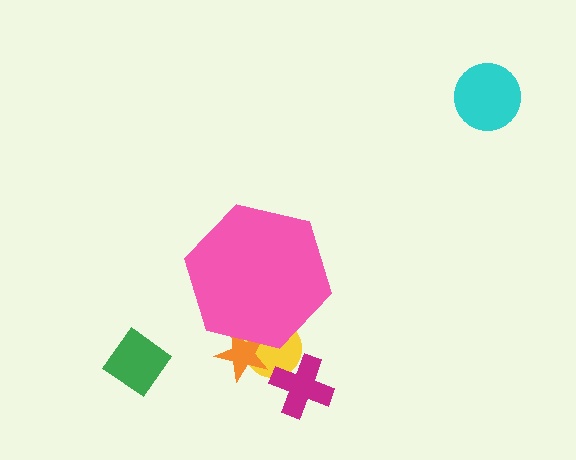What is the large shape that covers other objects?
A pink hexagon.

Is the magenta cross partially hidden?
No, the magenta cross is fully visible.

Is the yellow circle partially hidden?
Yes, the yellow circle is partially hidden behind the pink hexagon.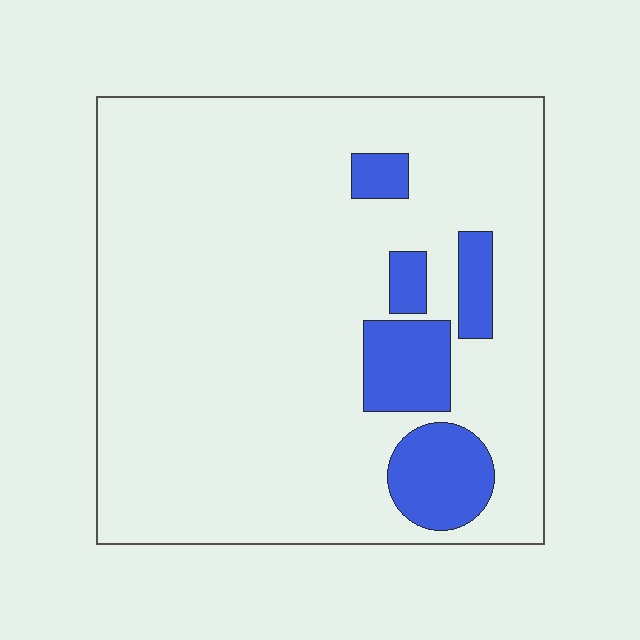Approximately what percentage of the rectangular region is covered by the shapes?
Approximately 15%.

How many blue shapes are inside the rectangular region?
5.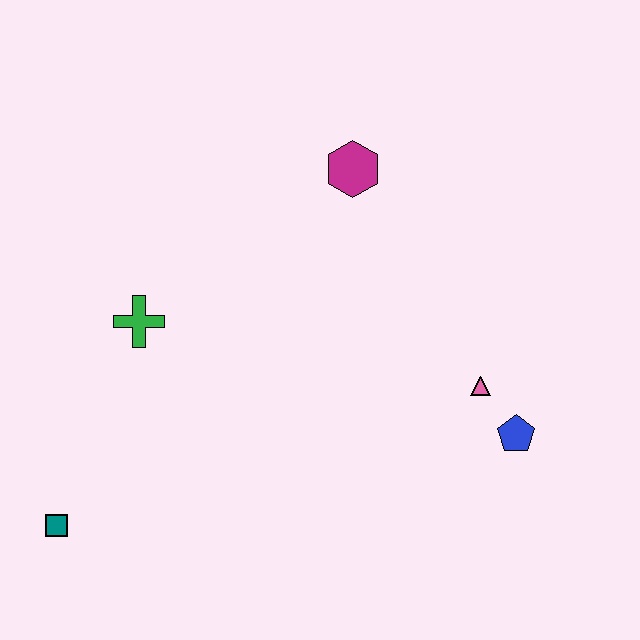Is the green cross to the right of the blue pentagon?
No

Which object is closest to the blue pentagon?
The pink triangle is closest to the blue pentagon.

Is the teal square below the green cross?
Yes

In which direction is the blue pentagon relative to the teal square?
The blue pentagon is to the right of the teal square.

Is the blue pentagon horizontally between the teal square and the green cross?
No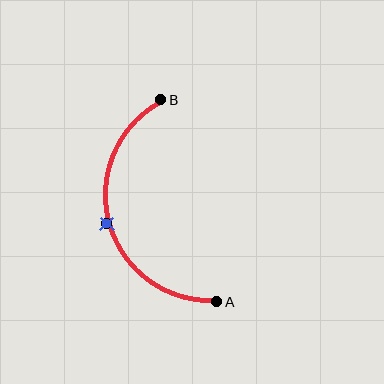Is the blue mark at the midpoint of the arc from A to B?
Yes. The blue mark lies on the arc at equal arc-length from both A and B — it is the arc midpoint.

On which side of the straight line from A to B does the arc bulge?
The arc bulges to the left of the straight line connecting A and B.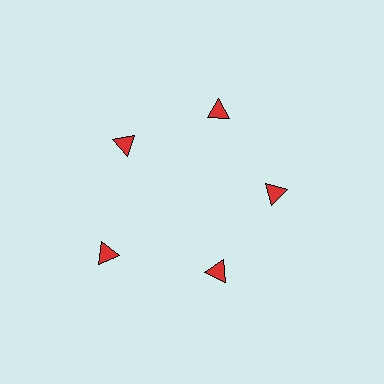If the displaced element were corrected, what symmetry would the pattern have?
It would have 5-fold rotational symmetry — the pattern would map onto itself every 72 degrees.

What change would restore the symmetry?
The symmetry would be restored by moving it inward, back onto the ring so that all 5 triangles sit at equal angles and equal distance from the center.